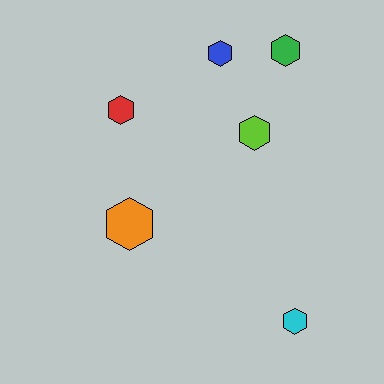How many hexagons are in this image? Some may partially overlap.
There are 6 hexagons.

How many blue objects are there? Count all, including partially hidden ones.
There is 1 blue object.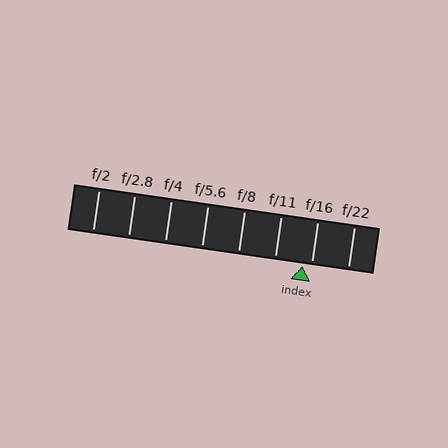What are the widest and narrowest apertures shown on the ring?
The widest aperture shown is f/2 and the narrowest is f/22.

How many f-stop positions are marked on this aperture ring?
There are 8 f-stop positions marked.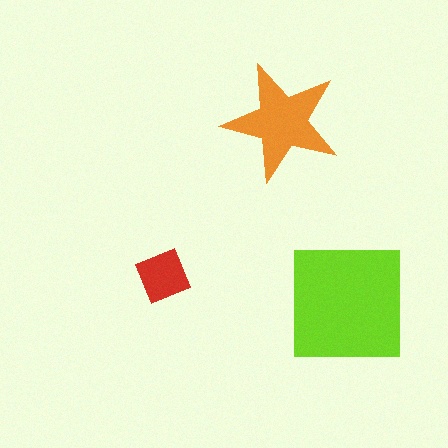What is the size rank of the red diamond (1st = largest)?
3rd.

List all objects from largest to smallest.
The lime square, the orange star, the red diamond.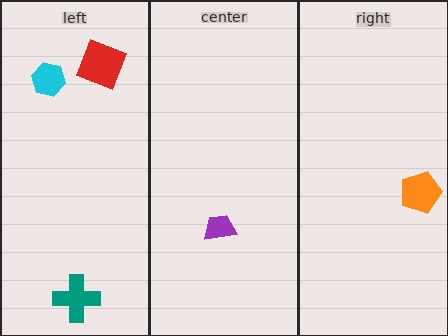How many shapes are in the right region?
1.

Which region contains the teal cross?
The left region.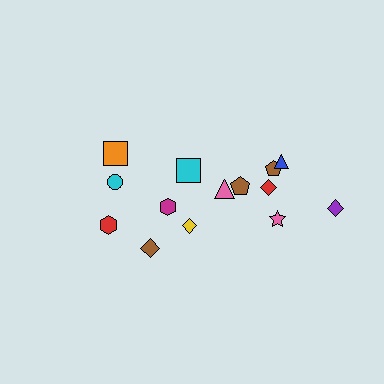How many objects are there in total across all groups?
There are 14 objects.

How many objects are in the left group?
There are 8 objects.